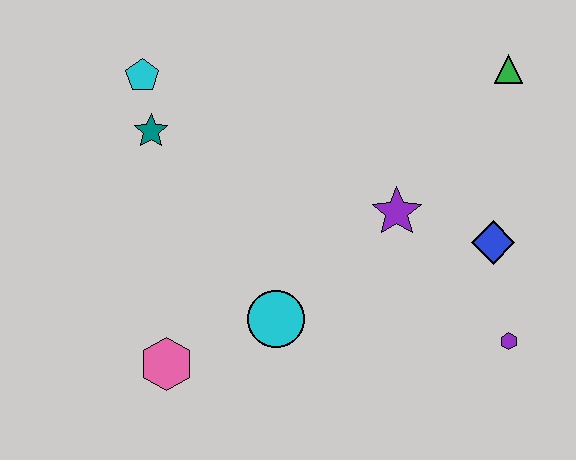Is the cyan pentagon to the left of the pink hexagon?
Yes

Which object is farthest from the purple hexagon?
The cyan pentagon is farthest from the purple hexagon.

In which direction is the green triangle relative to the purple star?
The green triangle is above the purple star.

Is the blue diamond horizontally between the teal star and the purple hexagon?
Yes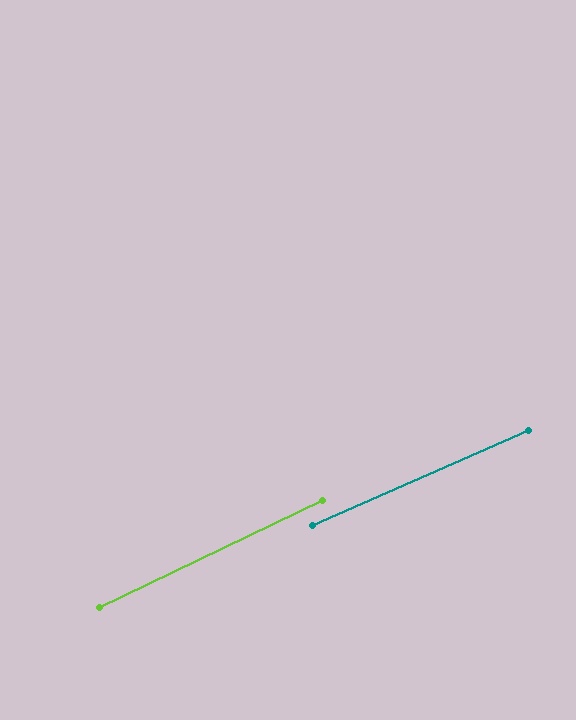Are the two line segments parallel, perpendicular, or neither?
Parallel — their directions differ by only 1.7°.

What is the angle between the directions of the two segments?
Approximately 2 degrees.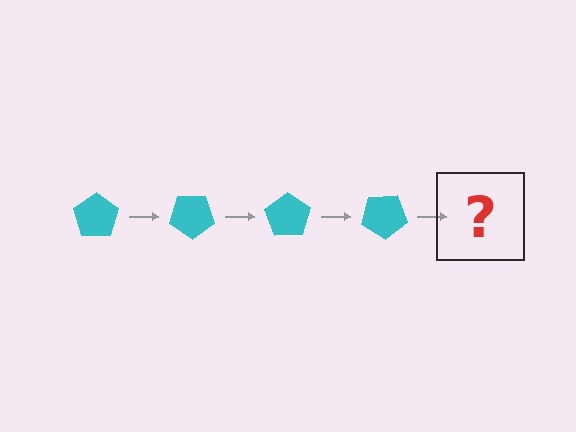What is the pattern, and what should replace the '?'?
The pattern is that the pentagon rotates 35 degrees each step. The '?' should be a cyan pentagon rotated 140 degrees.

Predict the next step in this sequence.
The next step is a cyan pentagon rotated 140 degrees.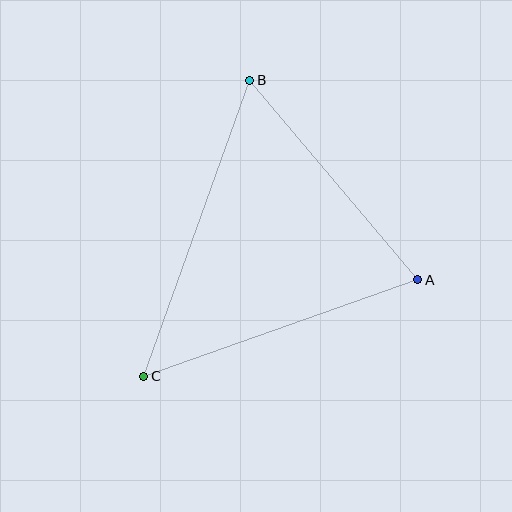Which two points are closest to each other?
Points A and B are closest to each other.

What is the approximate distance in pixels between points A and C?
The distance between A and C is approximately 290 pixels.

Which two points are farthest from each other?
Points B and C are farthest from each other.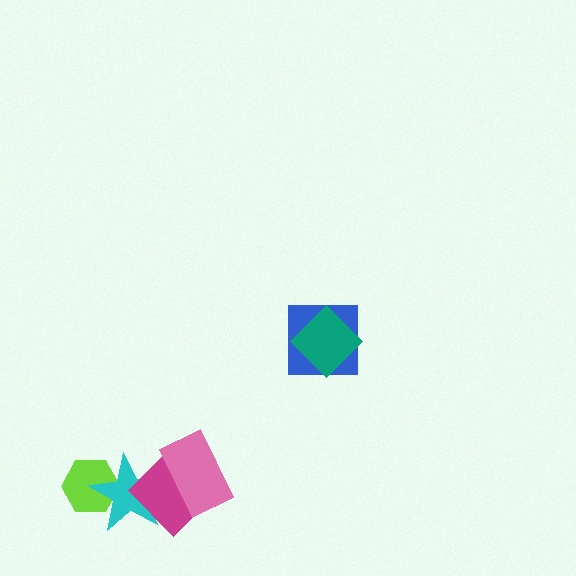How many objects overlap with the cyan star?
3 objects overlap with the cyan star.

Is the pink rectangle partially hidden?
No, no other shape covers it.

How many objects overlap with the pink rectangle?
2 objects overlap with the pink rectangle.